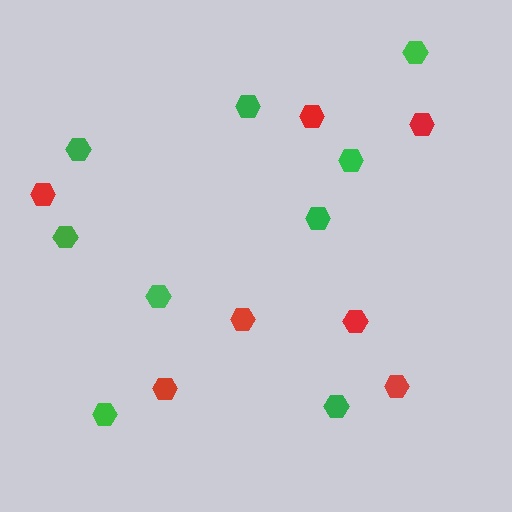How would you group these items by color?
There are 2 groups: one group of green hexagons (9) and one group of red hexagons (7).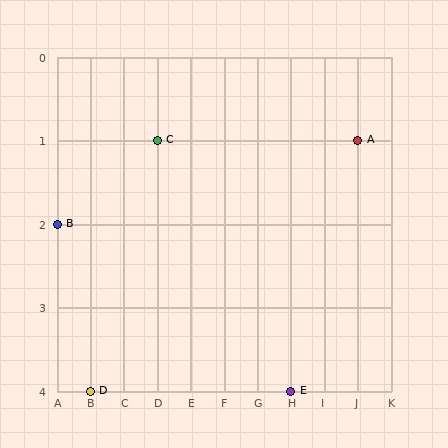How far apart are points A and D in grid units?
Points A and D are 8 columns and 3 rows apart (about 8.5 grid units diagonally).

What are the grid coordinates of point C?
Point C is at grid coordinates (D, 1).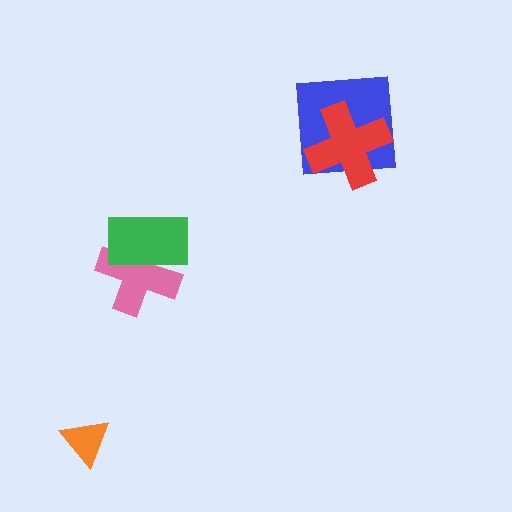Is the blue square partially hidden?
Yes, it is partially covered by another shape.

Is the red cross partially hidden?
No, no other shape covers it.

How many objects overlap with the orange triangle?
0 objects overlap with the orange triangle.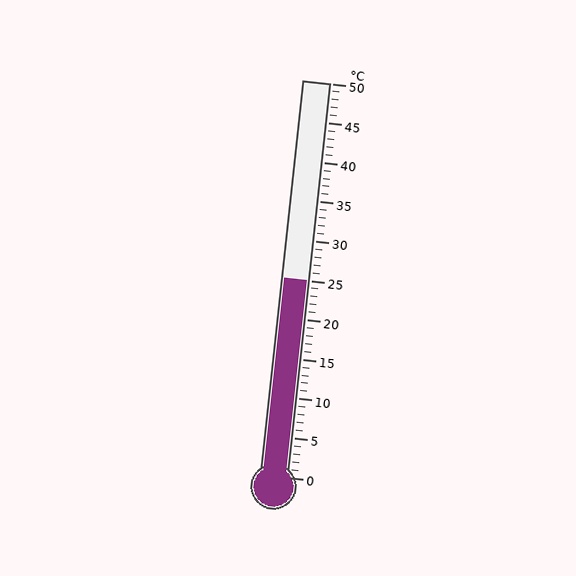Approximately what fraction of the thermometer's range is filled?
The thermometer is filled to approximately 50% of its range.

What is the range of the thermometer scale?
The thermometer scale ranges from 0°C to 50°C.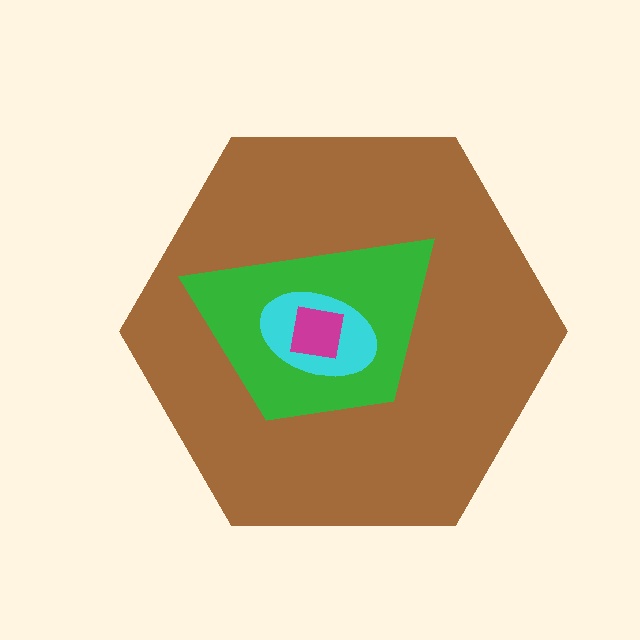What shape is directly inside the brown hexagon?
The green trapezoid.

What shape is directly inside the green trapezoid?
The cyan ellipse.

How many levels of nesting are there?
4.